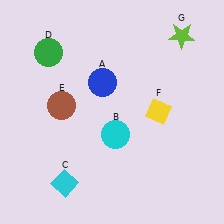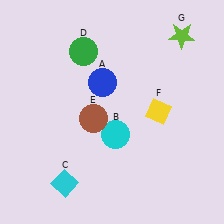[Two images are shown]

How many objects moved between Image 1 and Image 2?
2 objects moved between the two images.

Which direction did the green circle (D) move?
The green circle (D) moved right.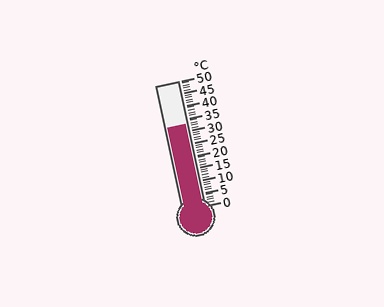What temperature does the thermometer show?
The thermometer shows approximately 33°C.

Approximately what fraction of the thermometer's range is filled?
The thermometer is filled to approximately 65% of its range.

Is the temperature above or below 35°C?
The temperature is below 35°C.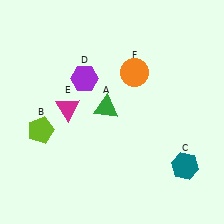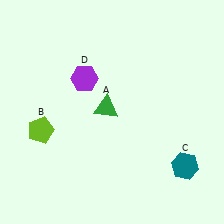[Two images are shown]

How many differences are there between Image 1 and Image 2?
There are 2 differences between the two images.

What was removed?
The magenta triangle (E), the orange circle (F) were removed in Image 2.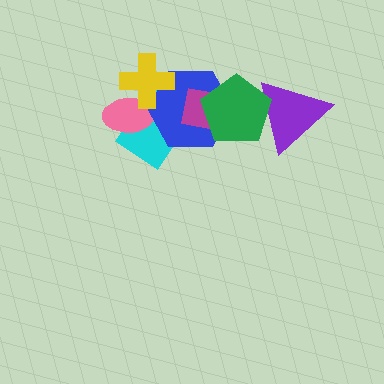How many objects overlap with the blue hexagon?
5 objects overlap with the blue hexagon.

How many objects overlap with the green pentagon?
3 objects overlap with the green pentagon.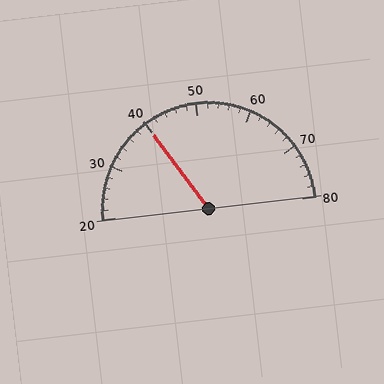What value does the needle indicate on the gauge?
The needle indicates approximately 40.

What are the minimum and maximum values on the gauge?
The gauge ranges from 20 to 80.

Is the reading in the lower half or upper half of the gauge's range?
The reading is in the lower half of the range (20 to 80).